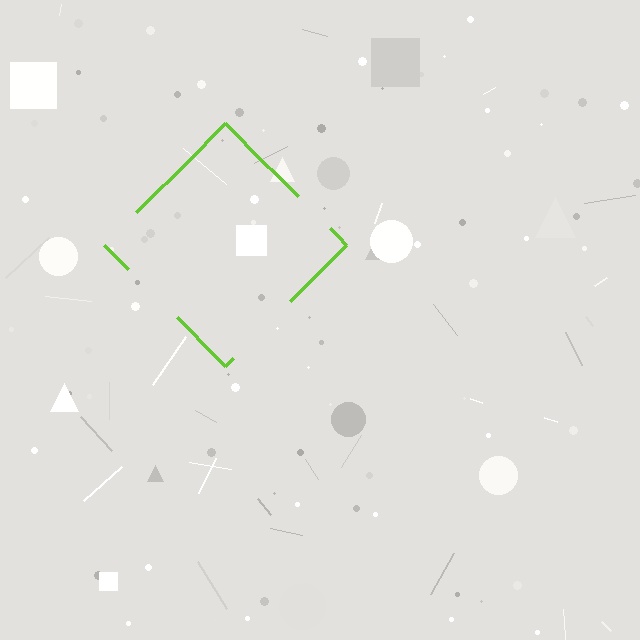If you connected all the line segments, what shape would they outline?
They would outline a diamond.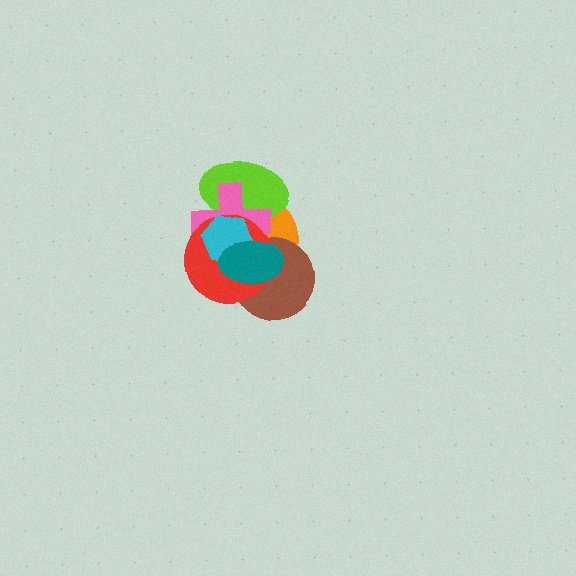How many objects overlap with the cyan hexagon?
6 objects overlap with the cyan hexagon.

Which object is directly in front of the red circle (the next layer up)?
The cyan hexagon is directly in front of the red circle.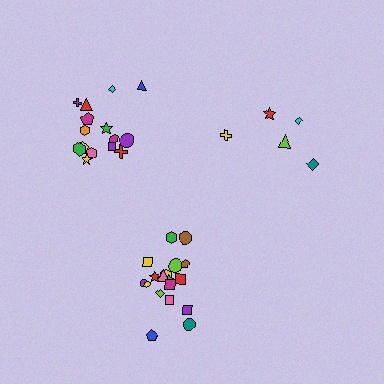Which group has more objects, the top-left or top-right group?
The top-left group.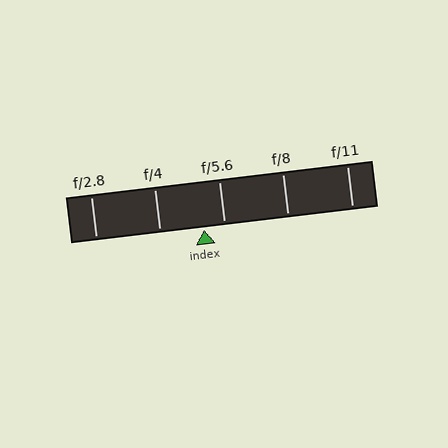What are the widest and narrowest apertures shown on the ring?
The widest aperture shown is f/2.8 and the narrowest is f/11.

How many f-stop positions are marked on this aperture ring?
There are 5 f-stop positions marked.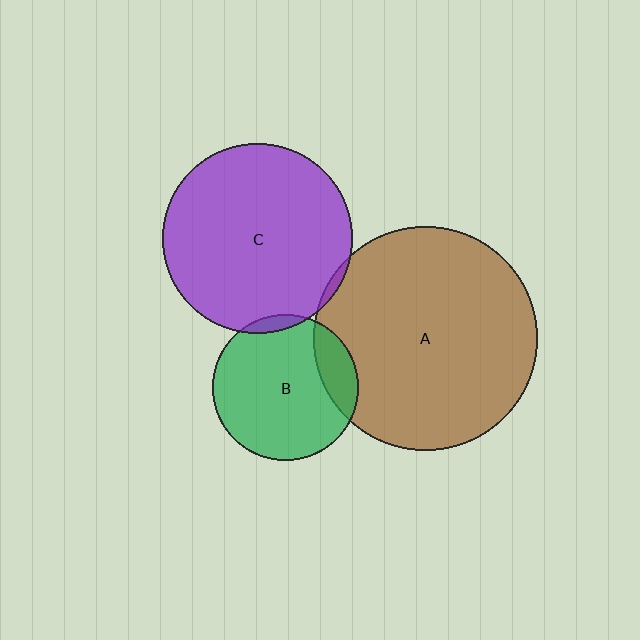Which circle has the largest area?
Circle A (brown).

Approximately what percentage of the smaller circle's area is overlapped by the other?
Approximately 5%.